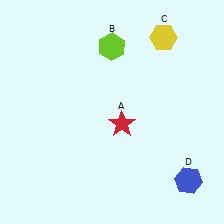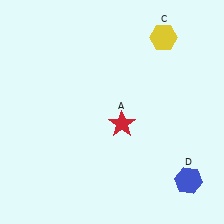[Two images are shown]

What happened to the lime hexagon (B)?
The lime hexagon (B) was removed in Image 2. It was in the top-left area of Image 1.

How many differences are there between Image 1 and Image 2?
There is 1 difference between the two images.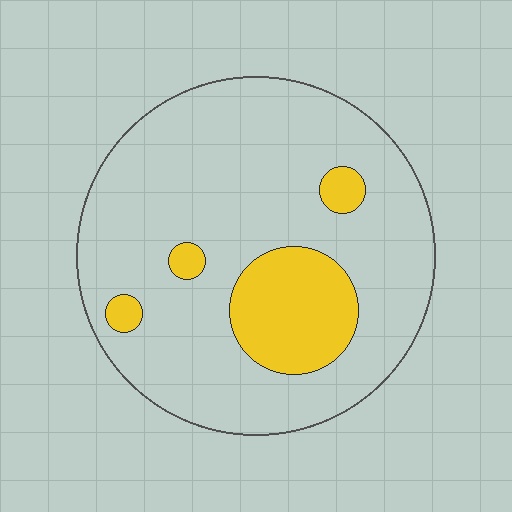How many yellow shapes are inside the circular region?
4.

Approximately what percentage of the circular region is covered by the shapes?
Approximately 15%.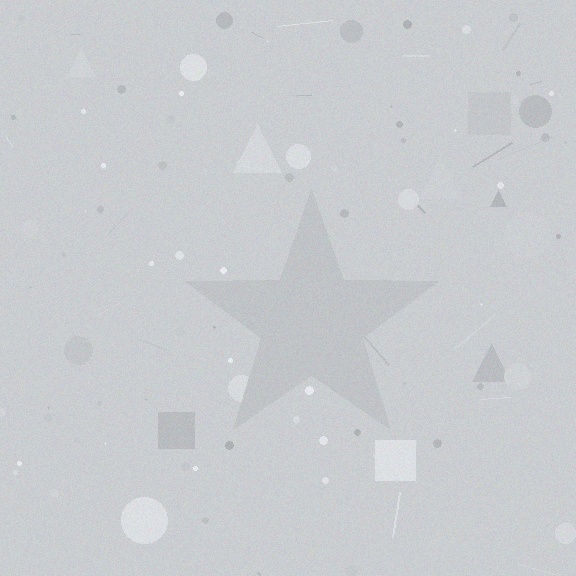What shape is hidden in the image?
A star is hidden in the image.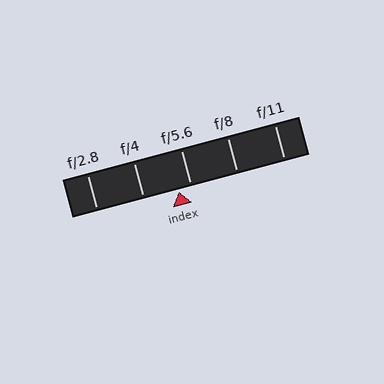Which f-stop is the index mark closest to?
The index mark is closest to f/5.6.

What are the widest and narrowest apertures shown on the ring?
The widest aperture shown is f/2.8 and the narrowest is f/11.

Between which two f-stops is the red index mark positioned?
The index mark is between f/4 and f/5.6.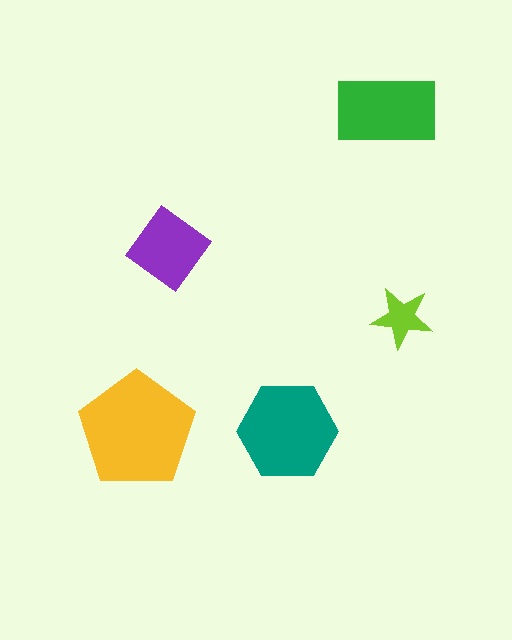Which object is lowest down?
The teal hexagon is bottommost.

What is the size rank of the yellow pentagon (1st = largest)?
1st.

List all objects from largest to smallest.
The yellow pentagon, the teal hexagon, the green rectangle, the purple diamond, the lime star.